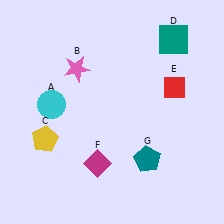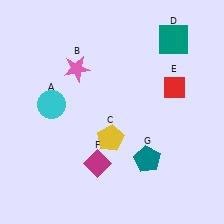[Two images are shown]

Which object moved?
The yellow pentagon (C) moved right.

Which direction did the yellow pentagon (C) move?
The yellow pentagon (C) moved right.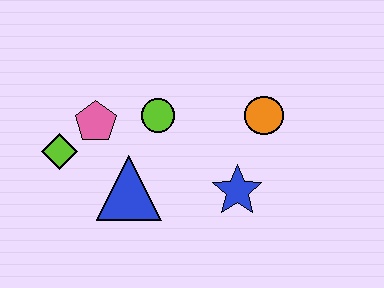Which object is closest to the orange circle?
The blue star is closest to the orange circle.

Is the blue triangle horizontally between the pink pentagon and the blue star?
Yes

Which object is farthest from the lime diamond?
The orange circle is farthest from the lime diamond.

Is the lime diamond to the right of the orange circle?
No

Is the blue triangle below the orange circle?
Yes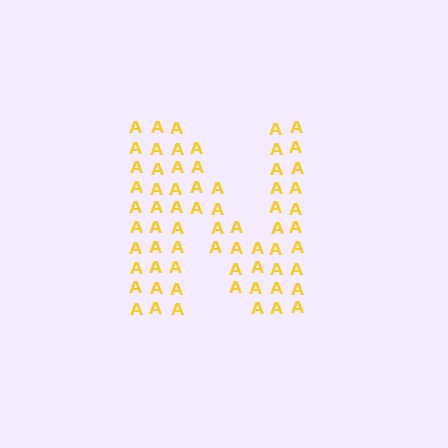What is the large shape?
The large shape is the letter N.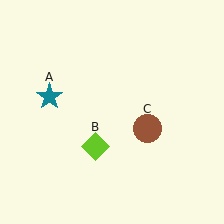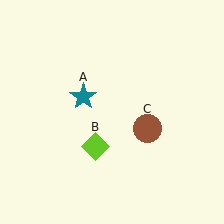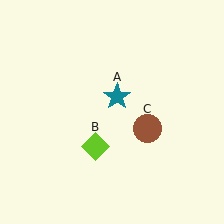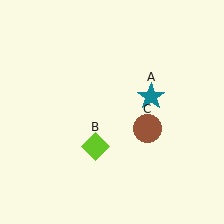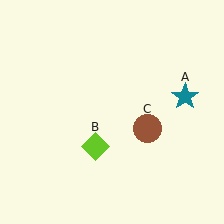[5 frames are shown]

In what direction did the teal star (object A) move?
The teal star (object A) moved right.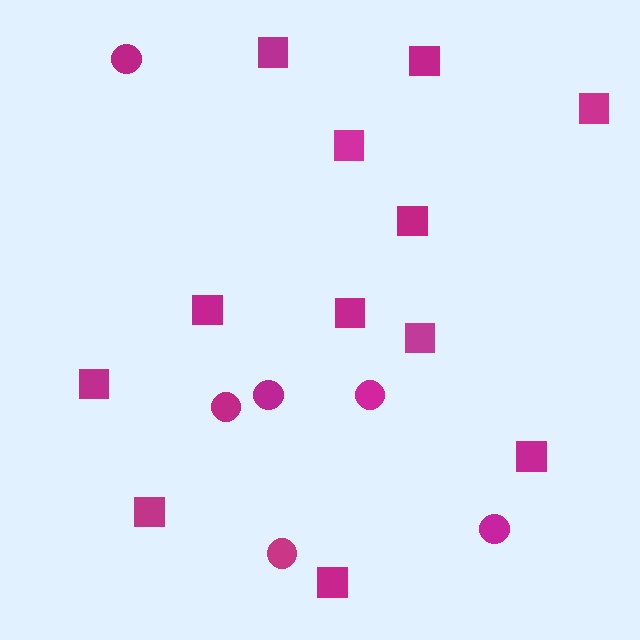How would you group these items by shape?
There are 2 groups: one group of circles (6) and one group of squares (12).